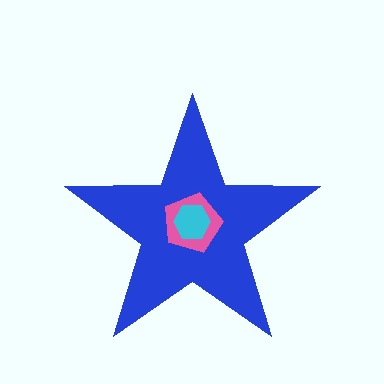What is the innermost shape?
The cyan hexagon.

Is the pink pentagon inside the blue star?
Yes.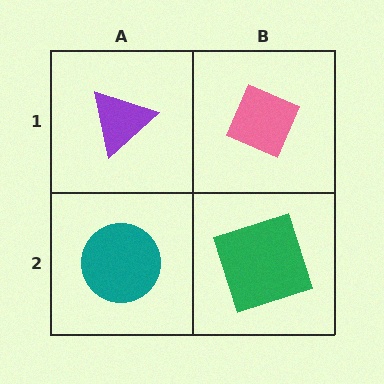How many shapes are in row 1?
2 shapes.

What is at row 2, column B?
A green square.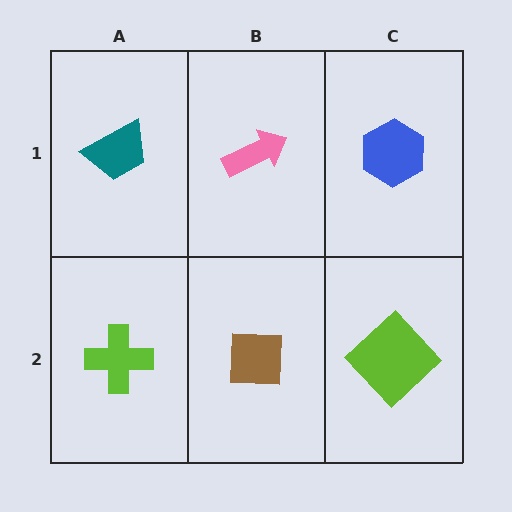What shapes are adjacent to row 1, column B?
A brown square (row 2, column B), a teal trapezoid (row 1, column A), a blue hexagon (row 1, column C).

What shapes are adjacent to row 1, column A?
A lime cross (row 2, column A), a pink arrow (row 1, column B).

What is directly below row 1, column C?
A lime diamond.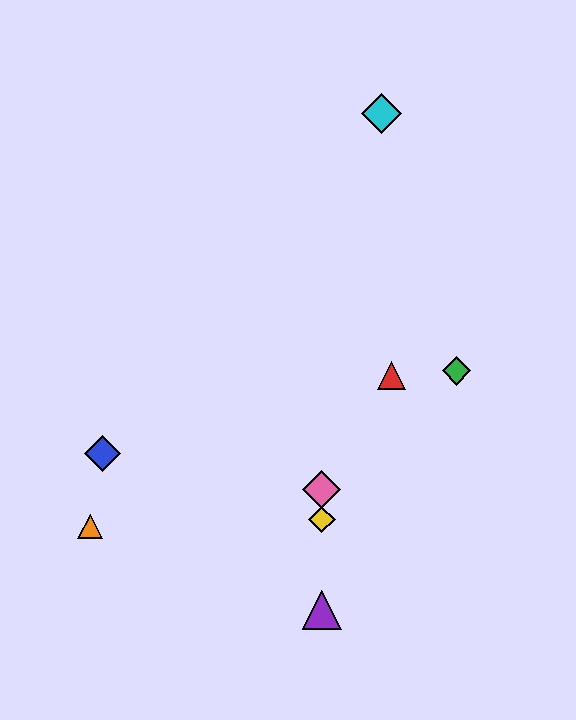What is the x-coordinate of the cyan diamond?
The cyan diamond is at x≈381.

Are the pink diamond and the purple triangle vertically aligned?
Yes, both are at x≈322.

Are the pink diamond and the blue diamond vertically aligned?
No, the pink diamond is at x≈322 and the blue diamond is at x≈103.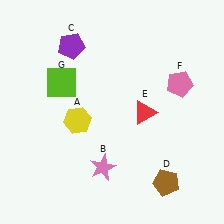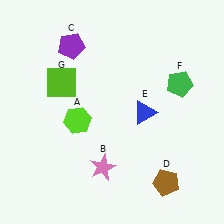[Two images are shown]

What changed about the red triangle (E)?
In Image 1, E is red. In Image 2, it changed to blue.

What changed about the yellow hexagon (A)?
In Image 1, A is yellow. In Image 2, it changed to lime.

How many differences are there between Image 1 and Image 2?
There are 3 differences between the two images.